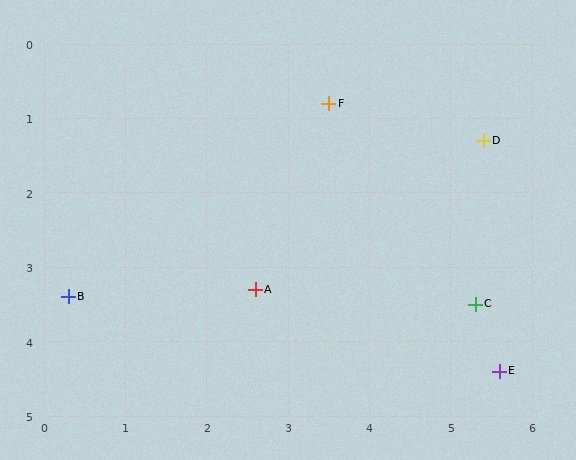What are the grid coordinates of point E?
Point E is at approximately (5.6, 4.4).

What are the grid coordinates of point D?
Point D is at approximately (5.4, 1.3).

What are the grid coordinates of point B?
Point B is at approximately (0.3, 3.4).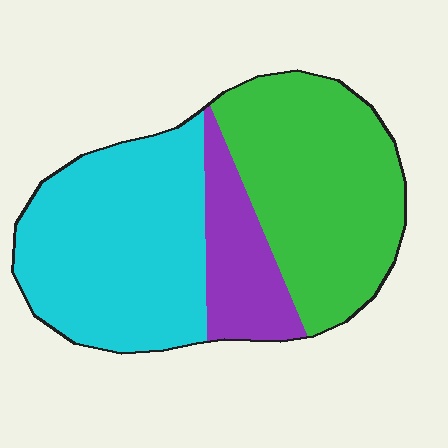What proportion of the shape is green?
Green takes up between a quarter and a half of the shape.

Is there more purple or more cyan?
Cyan.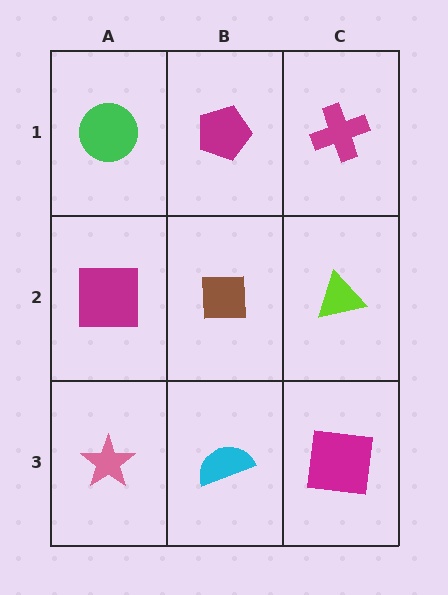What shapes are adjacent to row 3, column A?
A magenta square (row 2, column A), a cyan semicircle (row 3, column B).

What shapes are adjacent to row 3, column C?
A lime triangle (row 2, column C), a cyan semicircle (row 3, column B).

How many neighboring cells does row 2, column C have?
3.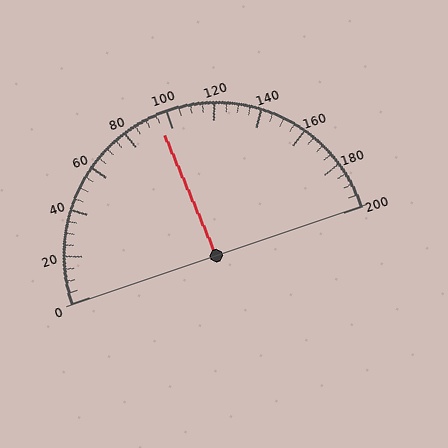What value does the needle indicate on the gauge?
The needle indicates approximately 95.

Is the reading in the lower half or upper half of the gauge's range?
The reading is in the lower half of the range (0 to 200).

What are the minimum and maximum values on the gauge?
The gauge ranges from 0 to 200.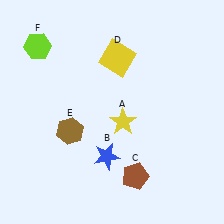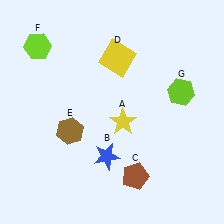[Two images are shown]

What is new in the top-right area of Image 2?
A lime hexagon (G) was added in the top-right area of Image 2.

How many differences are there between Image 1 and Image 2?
There is 1 difference between the two images.